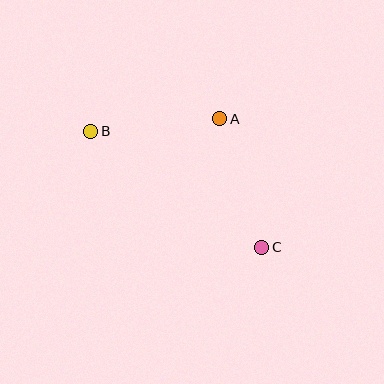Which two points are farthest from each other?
Points B and C are farthest from each other.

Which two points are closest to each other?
Points A and B are closest to each other.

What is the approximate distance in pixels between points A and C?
The distance between A and C is approximately 135 pixels.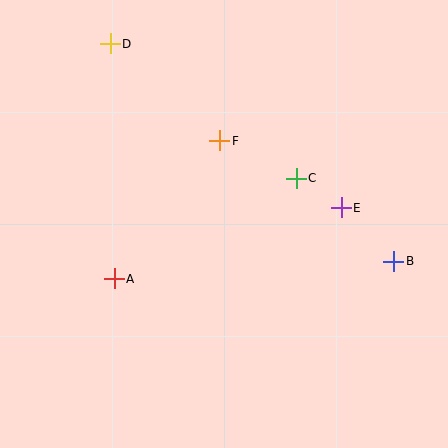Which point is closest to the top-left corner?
Point D is closest to the top-left corner.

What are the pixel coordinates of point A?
Point A is at (114, 279).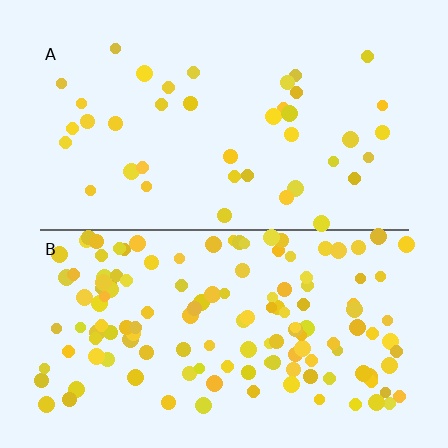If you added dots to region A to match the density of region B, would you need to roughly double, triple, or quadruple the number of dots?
Approximately triple.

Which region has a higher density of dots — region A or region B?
B (the bottom).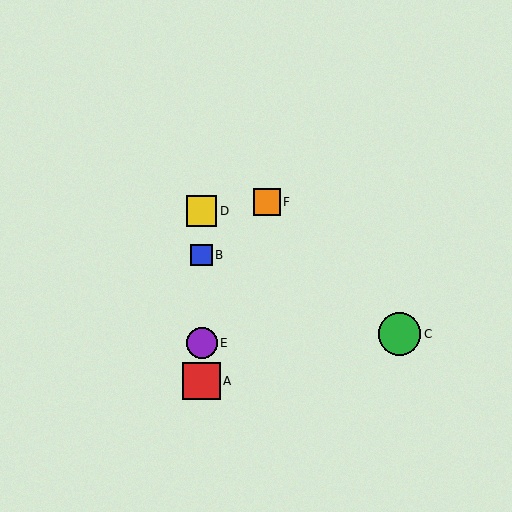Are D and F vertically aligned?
No, D is at x≈202 and F is at x≈267.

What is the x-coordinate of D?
Object D is at x≈202.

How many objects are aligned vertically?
4 objects (A, B, D, E) are aligned vertically.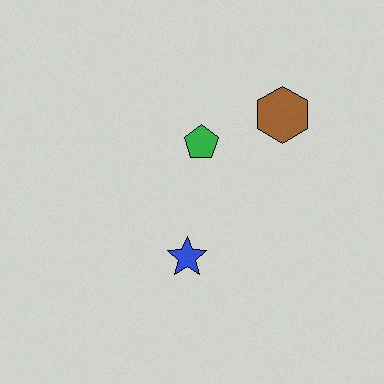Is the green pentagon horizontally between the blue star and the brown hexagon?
Yes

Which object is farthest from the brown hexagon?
The blue star is farthest from the brown hexagon.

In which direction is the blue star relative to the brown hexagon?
The blue star is below the brown hexagon.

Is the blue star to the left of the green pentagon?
Yes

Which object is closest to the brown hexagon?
The green pentagon is closest to the brown hexagon.